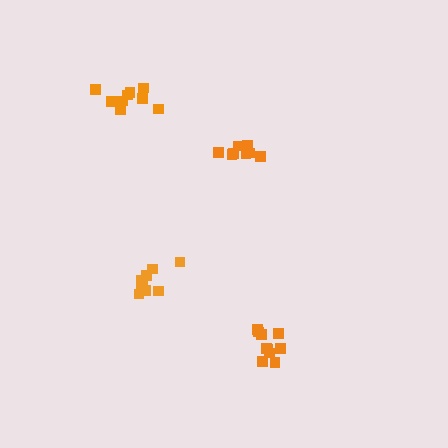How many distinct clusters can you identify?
There are 4 distinct clusters.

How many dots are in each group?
Group 1: 9 dots, Group 2: 8 dots, Group 3: 10 dots, Group 4: 9 dots (36 total).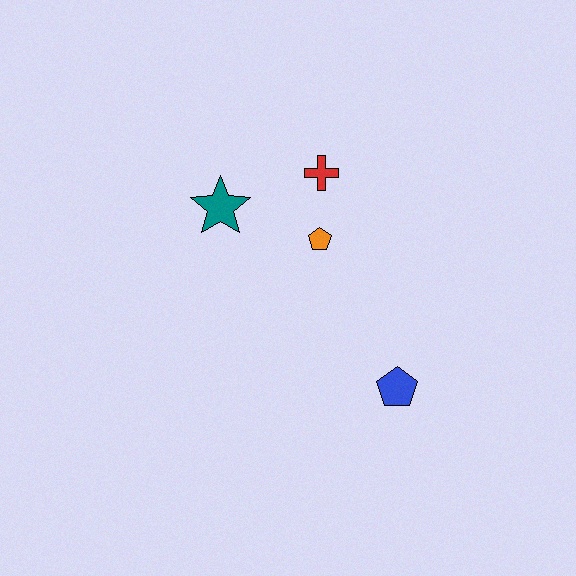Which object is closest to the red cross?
The orange pentagon is closest to the red cross.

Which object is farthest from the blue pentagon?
The teal star is farthest from the blue pentagon.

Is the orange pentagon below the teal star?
Yes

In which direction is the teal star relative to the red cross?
The teal star is to the left of the red cross.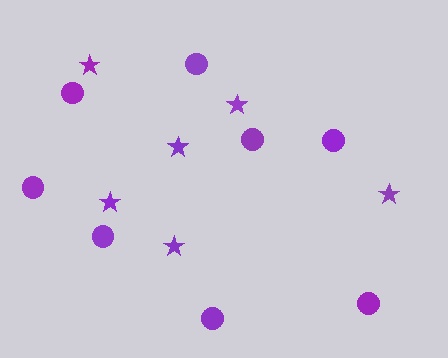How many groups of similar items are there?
There are 2 groups: one group of stars (6) and one group of circles (8).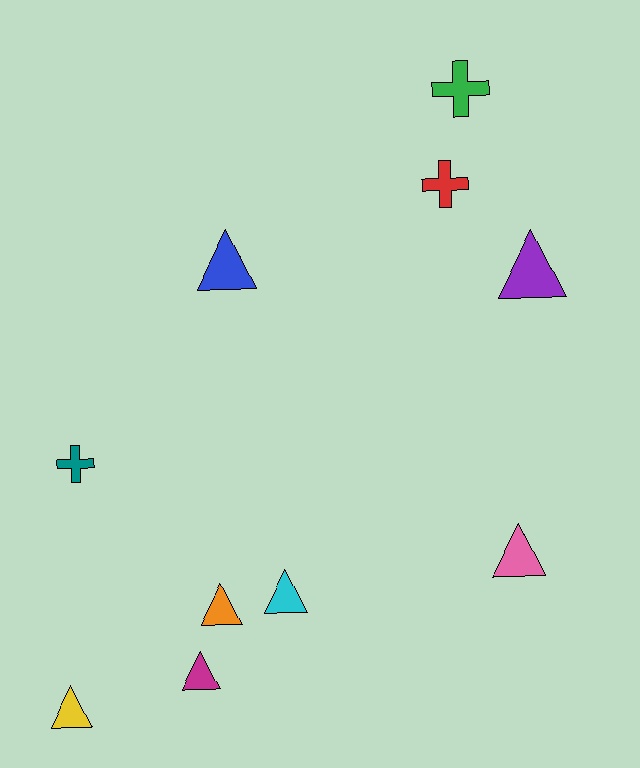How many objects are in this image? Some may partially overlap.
There are 10 objects.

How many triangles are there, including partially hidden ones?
There are 7 triangles.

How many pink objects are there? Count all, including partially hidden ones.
There is 1 pink object.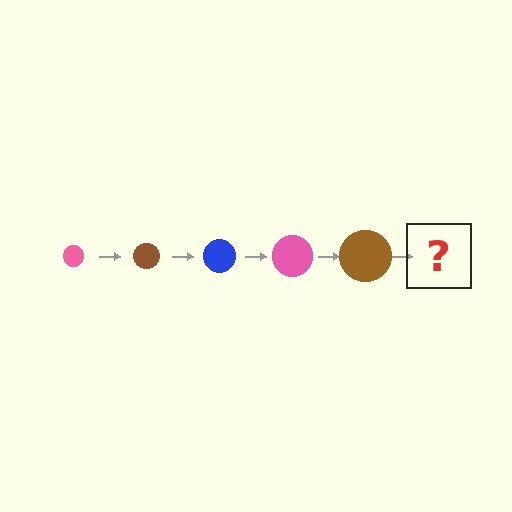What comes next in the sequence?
The next element should be a blue circle, larger than the previous one.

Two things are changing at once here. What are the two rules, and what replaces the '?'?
The two rules are that the circle grows larger each step and the color cycles through pink, brown, and blue. The '?' should be a blue circle, larger than the previous one.